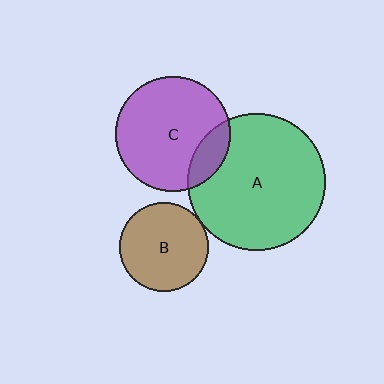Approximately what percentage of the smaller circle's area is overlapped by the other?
Approximately 15%.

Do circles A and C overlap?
Yes.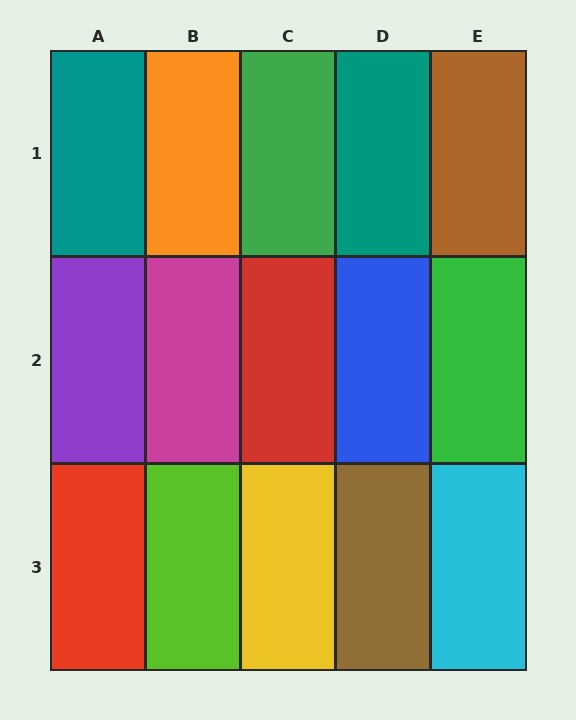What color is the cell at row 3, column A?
Red.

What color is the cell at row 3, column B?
Lime.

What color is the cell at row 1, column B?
Orange.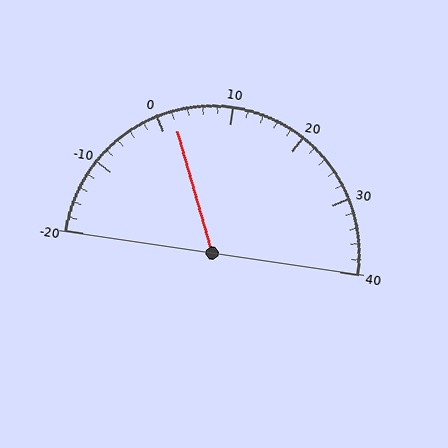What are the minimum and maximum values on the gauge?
The gauge ranges from -20 to 40.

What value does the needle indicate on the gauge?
The needle indicates approximately 2.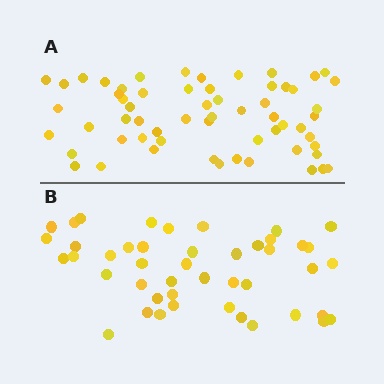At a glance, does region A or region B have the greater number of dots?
Region A (the top region) has more dots.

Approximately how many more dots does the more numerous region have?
Region A has approximately 15 more dots than region B.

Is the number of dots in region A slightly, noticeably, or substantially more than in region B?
Region A has noticeably more, but not dramatically so. The ratio is roughly 1.3 to 1.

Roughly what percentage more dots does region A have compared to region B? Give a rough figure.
About 35% more.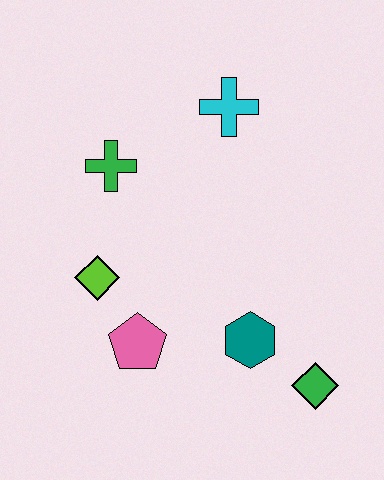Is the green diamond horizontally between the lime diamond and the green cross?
No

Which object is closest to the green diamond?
The teal hexagon is closest to the green diamond.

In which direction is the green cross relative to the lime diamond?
The green cross is above the lime diamond.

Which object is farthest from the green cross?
The green diamond is farthest from the green cross.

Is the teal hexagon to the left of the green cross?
No